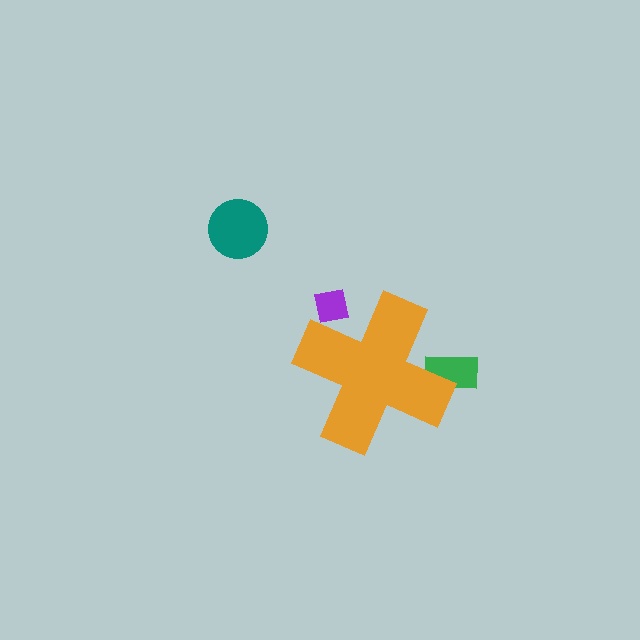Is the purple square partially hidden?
Yes, the purple square is partially hidden behind the orange cross.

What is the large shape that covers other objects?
An orange cross.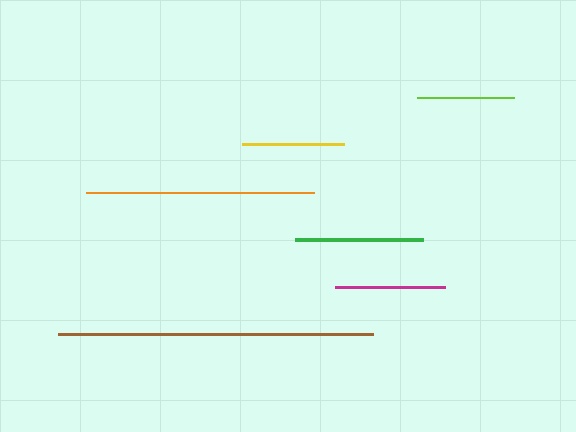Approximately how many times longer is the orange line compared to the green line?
The orange line is approximately 1.8 times the length of the green line.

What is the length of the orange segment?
The orange segment is approximately 228 pixels long.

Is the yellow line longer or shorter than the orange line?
The orange line is longer than the yellow line.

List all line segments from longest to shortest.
From longest to shortest: brown, orange, green, magenta, yellow, lime.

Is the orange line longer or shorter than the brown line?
The brown line is longer than the orange line.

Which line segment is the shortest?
The lime line is the shortest at approximately 97 pixels.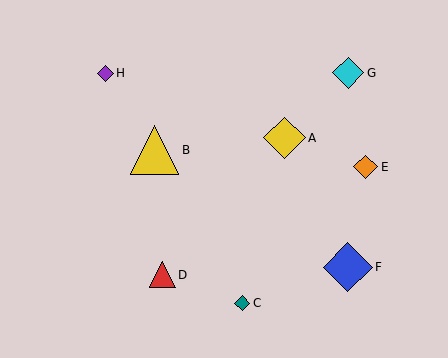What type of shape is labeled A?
Shape A is a yellow diamond.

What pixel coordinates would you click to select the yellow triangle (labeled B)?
Click at (155, 150) to select the yellow triangle B.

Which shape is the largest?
The blue diamond (labeled F) is the largest.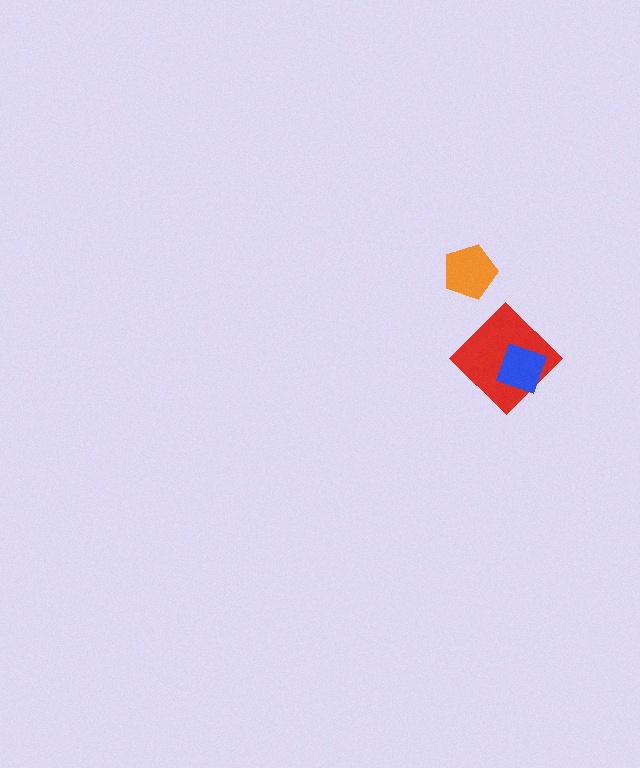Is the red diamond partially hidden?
Yes, it is partially covered by another shape.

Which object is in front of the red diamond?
The blue diamond is in front of the red diamond.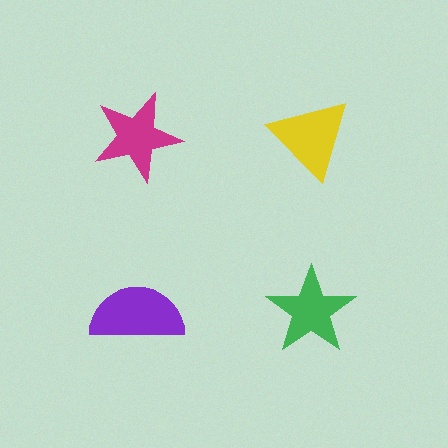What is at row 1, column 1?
A magenta star.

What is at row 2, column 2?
A green star.